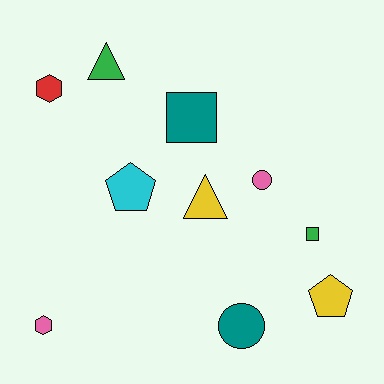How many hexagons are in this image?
There are 2 hexagons.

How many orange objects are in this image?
There are no orange objects.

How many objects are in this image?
There are 10 objects.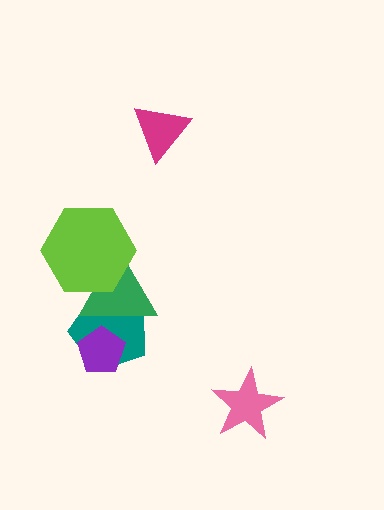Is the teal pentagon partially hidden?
Yes, it is partially covered by another shape.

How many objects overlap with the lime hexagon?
1 object overlaps with the lime hexagon.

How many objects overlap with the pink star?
0 objects overlap with the pink star.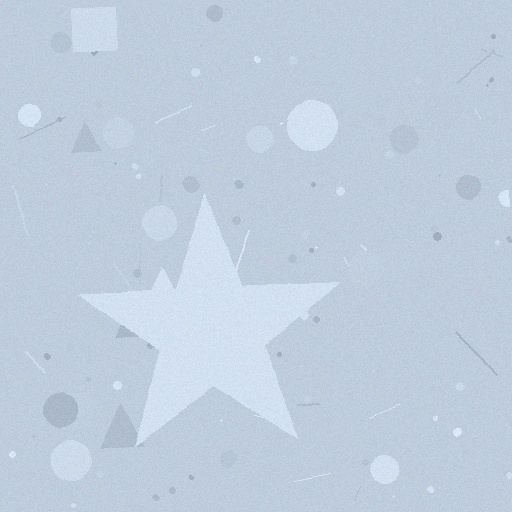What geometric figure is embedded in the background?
A star is embedded in the background.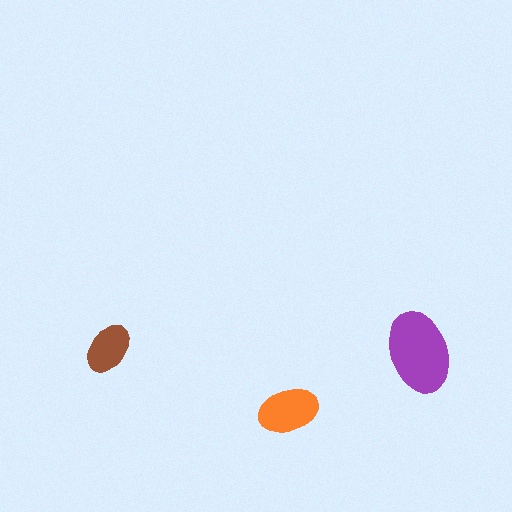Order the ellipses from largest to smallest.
the purple one, the orange one, the brown one.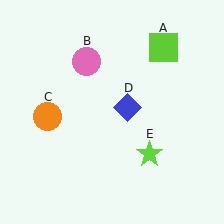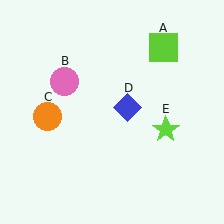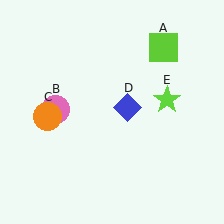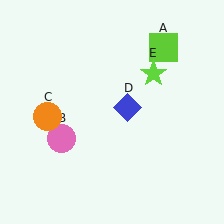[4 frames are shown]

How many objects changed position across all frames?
2 objects changed position: pink circle (object B), lime star (object E).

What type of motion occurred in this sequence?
The pink circle (object B), lime star (object E) rotated counterclockwise around the center of the scene.